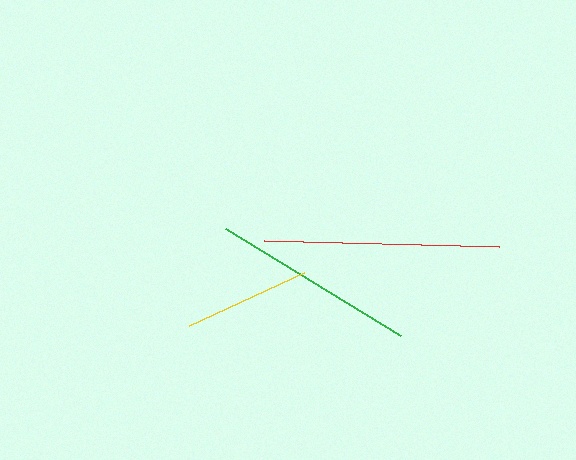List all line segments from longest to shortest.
From longest to shortest: red, green, yellow.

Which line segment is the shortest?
The yellow line is the shortest at approximately 126 pixels.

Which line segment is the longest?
The red line is the longest at approximately 235 pixels.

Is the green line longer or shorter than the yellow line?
The green line is longer than the yellow line.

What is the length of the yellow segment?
The yellow segment is approximately 126 pixels long.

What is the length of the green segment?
The green segment is approximately 206 pixels long.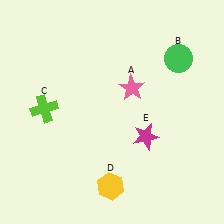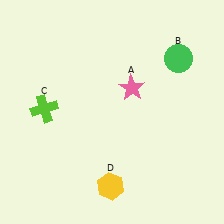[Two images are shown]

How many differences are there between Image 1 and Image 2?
There is 1 difference between the two images.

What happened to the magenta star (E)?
The magenta star (E) was removed in Image 2. It was in the bottom-right area of Image 1.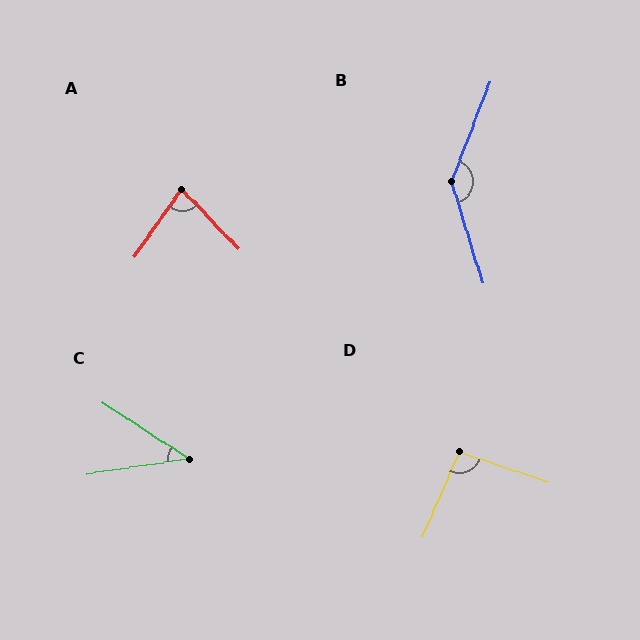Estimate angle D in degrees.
Approximately 95 degrees.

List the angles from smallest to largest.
C (41°), A (79°), D (95°), B (142°).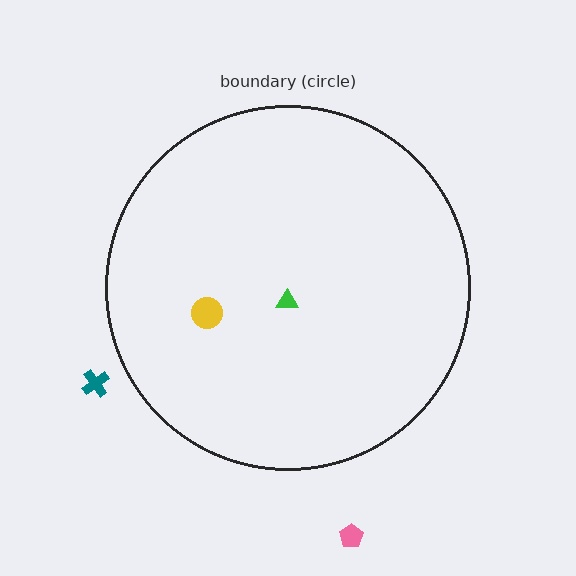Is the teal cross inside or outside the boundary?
Outside.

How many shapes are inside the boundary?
2 inside, 2 outside.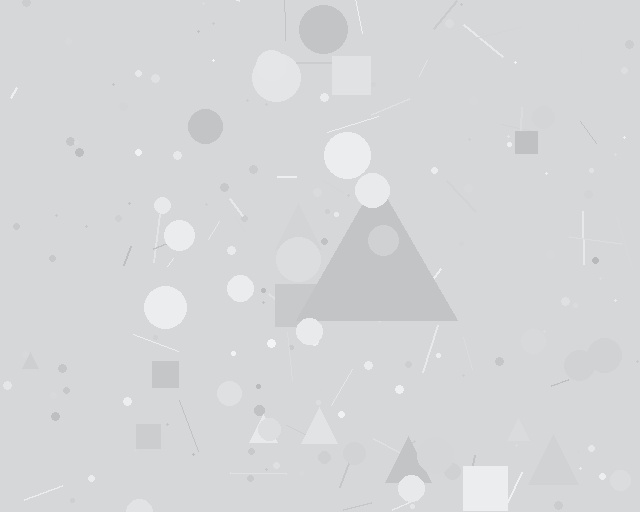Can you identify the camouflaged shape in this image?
The camouflaged shape is a triangle.